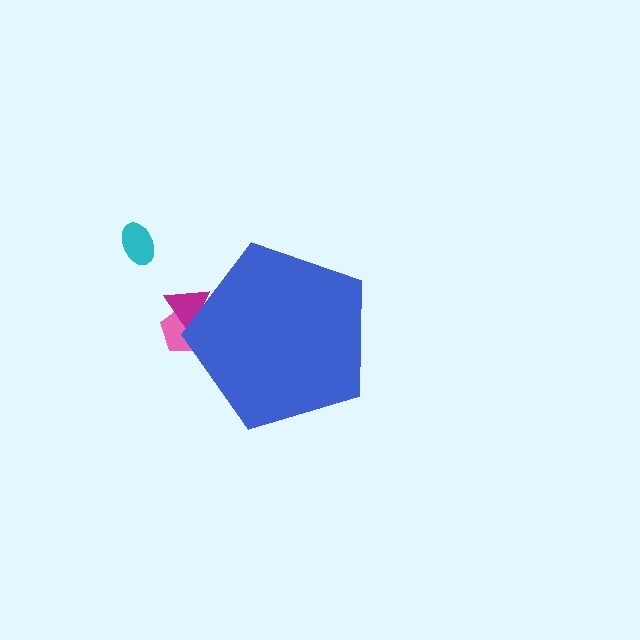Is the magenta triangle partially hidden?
Yes, the magenta triangle is partially hidden behind the blue pentagon.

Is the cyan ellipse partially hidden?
No, the cyan ellipse is fully visible.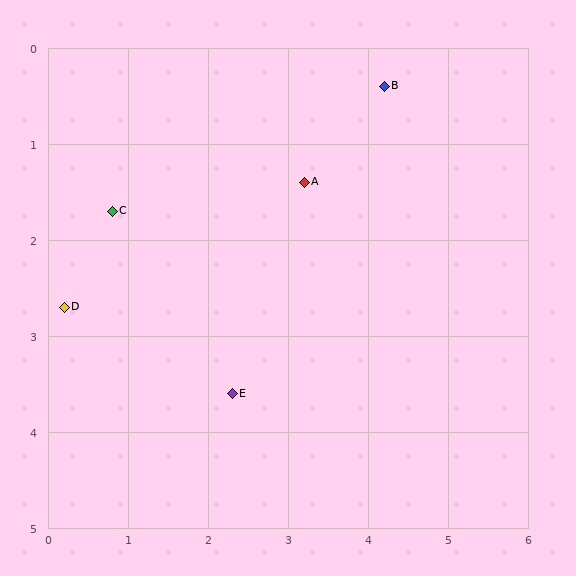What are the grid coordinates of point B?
Point B is at approximately (4.2, 0.4).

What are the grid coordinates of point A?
Point A is at approximately (3.2, 1.4).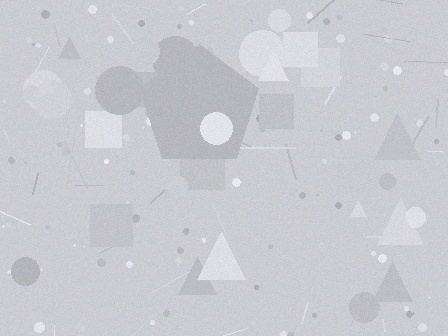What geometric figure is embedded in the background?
A pentagon is embedded in the background.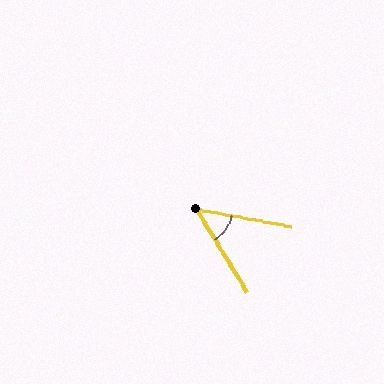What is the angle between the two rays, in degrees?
Approximately 48 degrees.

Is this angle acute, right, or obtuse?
It is acute.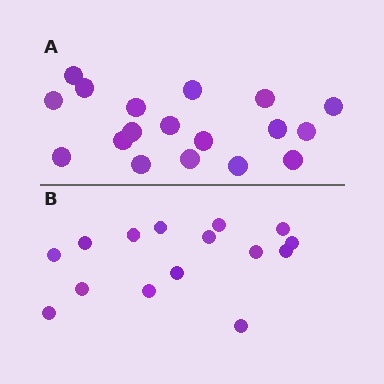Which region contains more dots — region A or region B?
Region A (the top region) has more dots.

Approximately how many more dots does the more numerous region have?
Region A has just a few more — roughly 2 or 3 more dots than region B.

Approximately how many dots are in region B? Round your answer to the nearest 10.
About 20 dots. (The exact count is 15, which rounds to 20.)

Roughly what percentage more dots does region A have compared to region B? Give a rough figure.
About 20% more.